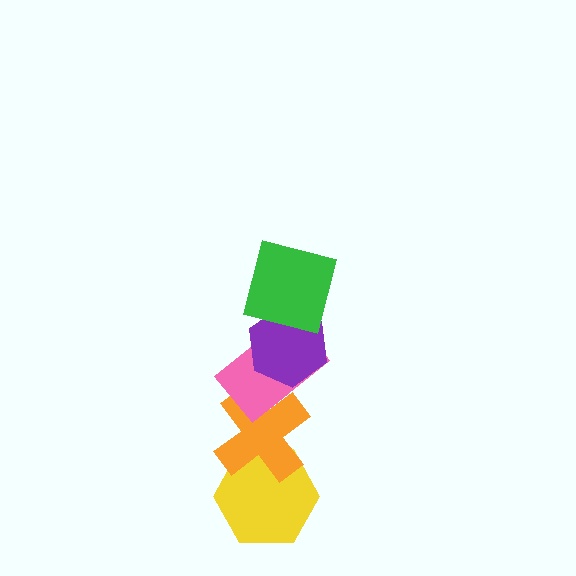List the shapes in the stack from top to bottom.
From top to bottom: the green square, the purple hexagon, the pink rectangle, the orange cross, the yellow hexagon.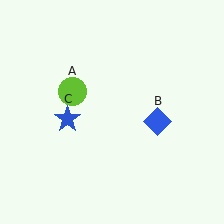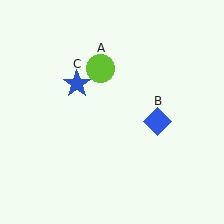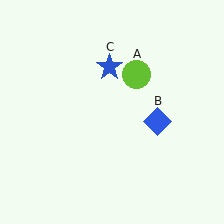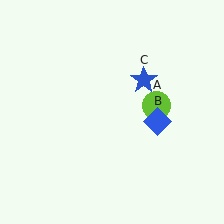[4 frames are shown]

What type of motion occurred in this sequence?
The lime circle (object A), blue star (object C) rotated clockwise around the center of the scene.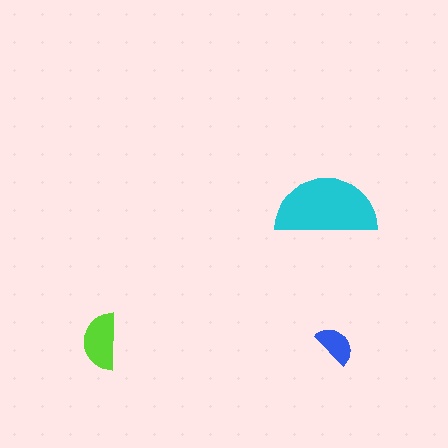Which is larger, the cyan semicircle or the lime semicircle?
The cyan one.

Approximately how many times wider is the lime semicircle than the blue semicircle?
About 1.5 times wider.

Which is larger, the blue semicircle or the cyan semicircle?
The cyan one.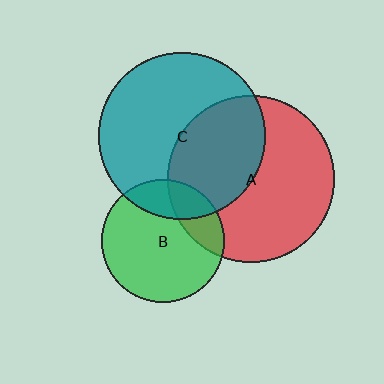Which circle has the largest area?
Circle A (red).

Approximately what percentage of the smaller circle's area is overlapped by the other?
Approximately 20%.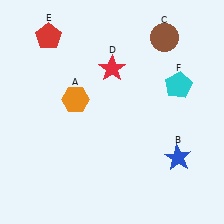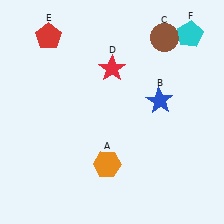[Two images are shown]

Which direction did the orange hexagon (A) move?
The orange hexagon (A) moved down.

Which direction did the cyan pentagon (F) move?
The cyan pentagon (F) moved up.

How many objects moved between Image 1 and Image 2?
3 objects moved between the two images.